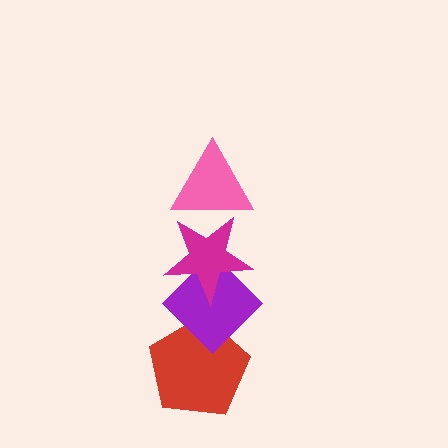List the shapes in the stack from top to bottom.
From top to bottom: the pink triangle, the magenta star, the purple diamond, the red pentagon.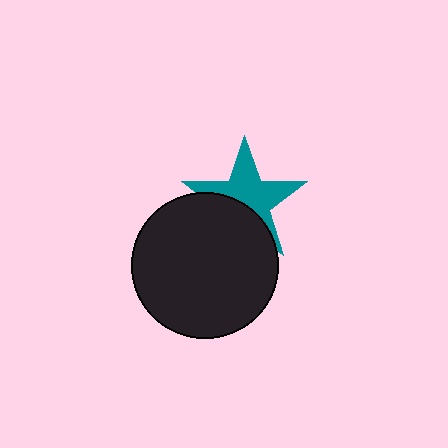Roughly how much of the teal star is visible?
About half of it is visible (roughly 59%).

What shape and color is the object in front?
The object in front is a black circle.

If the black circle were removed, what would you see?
You would see the complete teal star.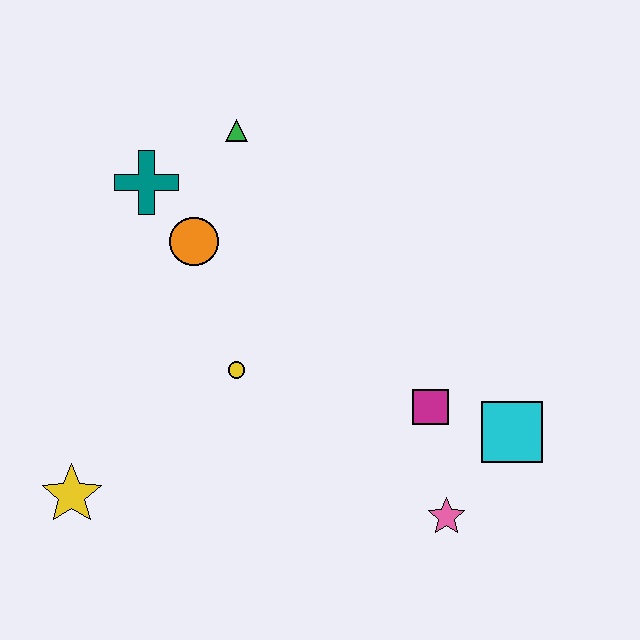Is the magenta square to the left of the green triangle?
No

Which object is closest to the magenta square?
The cyan square is closest to the magenta square.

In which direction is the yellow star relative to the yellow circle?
The yellow star is to the left of the yellow circle.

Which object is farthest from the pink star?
The teal cross is farthest from the pink star.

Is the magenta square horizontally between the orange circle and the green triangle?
No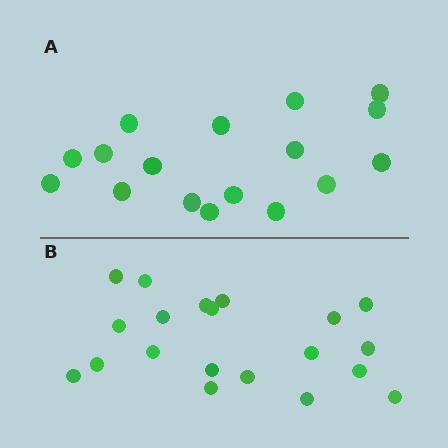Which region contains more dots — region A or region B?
Region B (the bottom region) has more dots.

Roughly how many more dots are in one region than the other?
Region B has just a few more — roughly 2 or 3 more dots than region A.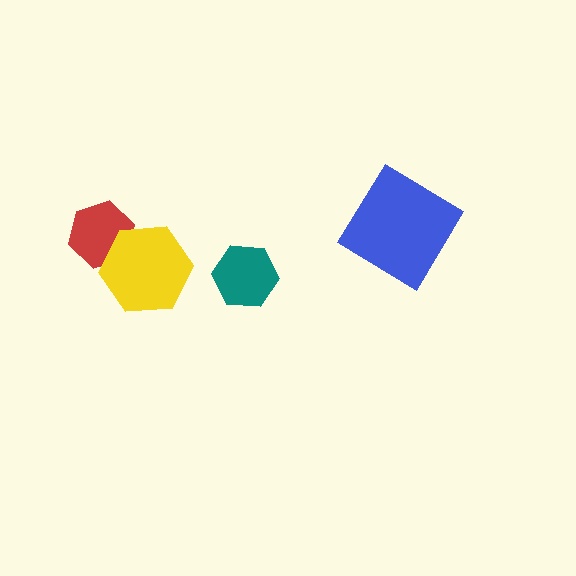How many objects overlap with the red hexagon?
1 object overlaps with the red hexagon.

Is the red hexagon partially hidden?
Yes, it is partially covered by another shape.